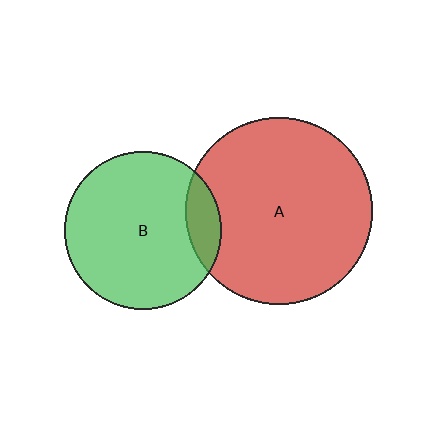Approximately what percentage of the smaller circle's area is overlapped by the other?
Approximately 10%.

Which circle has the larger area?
Circle A (red).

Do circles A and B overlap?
Yes.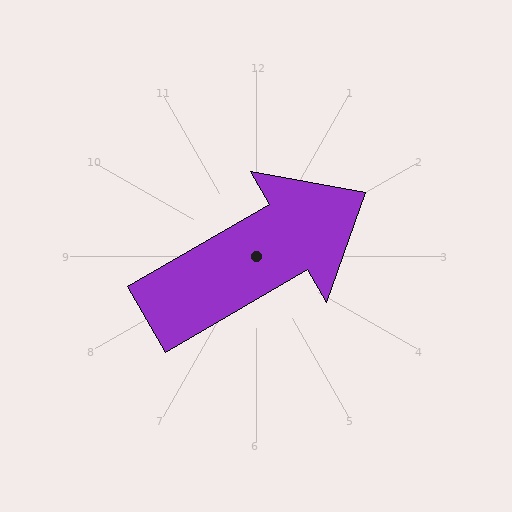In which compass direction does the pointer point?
Northeast.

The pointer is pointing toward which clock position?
Roughly 2 o'clock.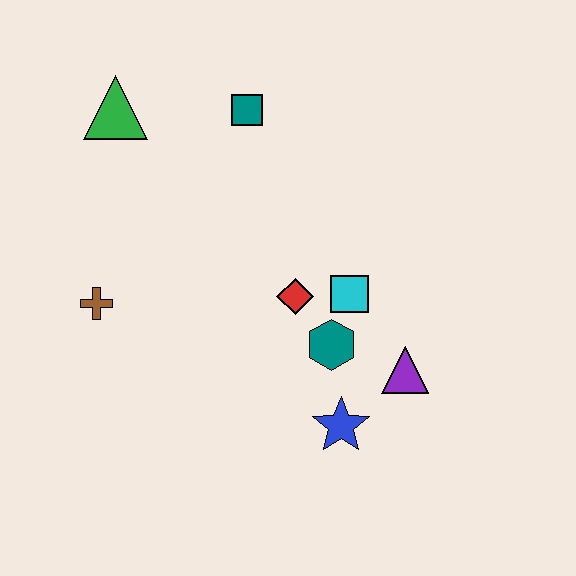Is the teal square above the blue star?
Yes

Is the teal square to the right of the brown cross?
Yes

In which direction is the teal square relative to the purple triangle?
The teal square is above the purple triangle.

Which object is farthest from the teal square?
The blue star is farthest from the teal square.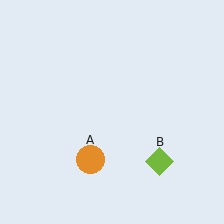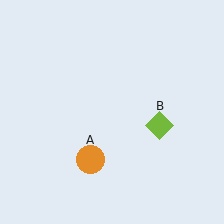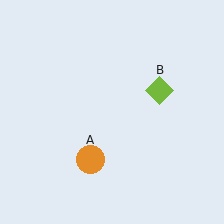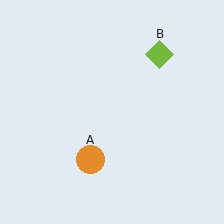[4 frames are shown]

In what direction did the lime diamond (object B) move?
The lime diamond (object B) moved up.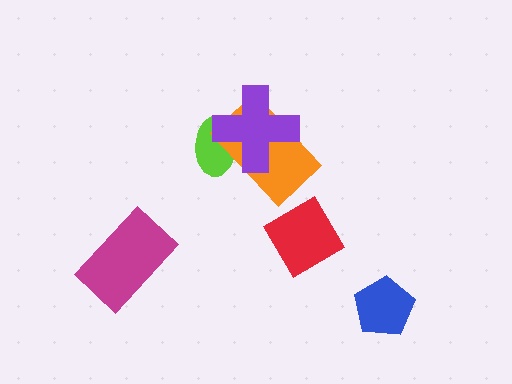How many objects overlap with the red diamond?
0 objects overlap with the red diamond.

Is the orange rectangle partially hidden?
Yes, it is partially covered by another shape.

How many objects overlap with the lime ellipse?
2 objects overlap with the lime ellipse.